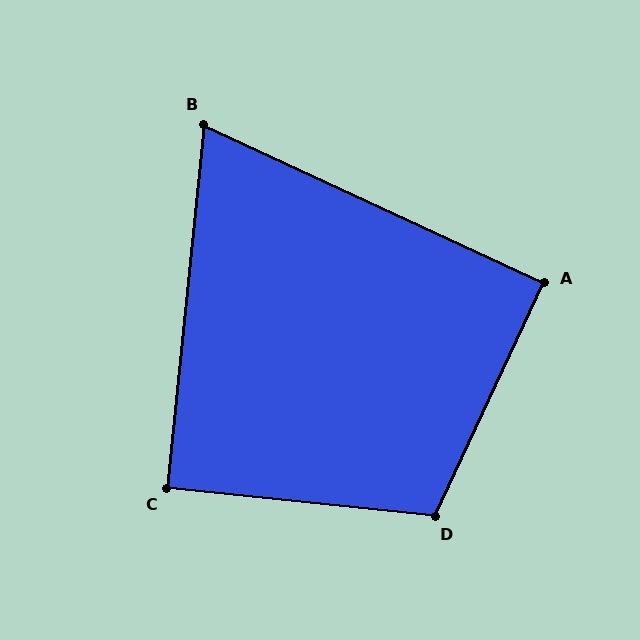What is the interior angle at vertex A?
Approximately 90 degrees (approximately right).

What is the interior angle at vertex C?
Approximately 90 degrees (approximately right).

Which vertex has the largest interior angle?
D, at approximately 109 degrees.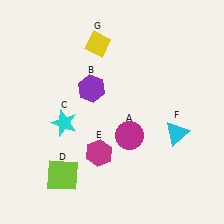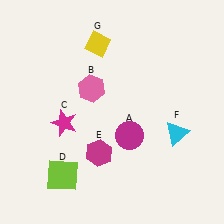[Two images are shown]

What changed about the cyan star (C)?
In Image 1, C is cyan. In Image 2, it changed to magenta.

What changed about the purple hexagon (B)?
In Image 1, B is purple. In Image 2, it changed to pink.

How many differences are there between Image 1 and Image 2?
There are 2 differences between the two images.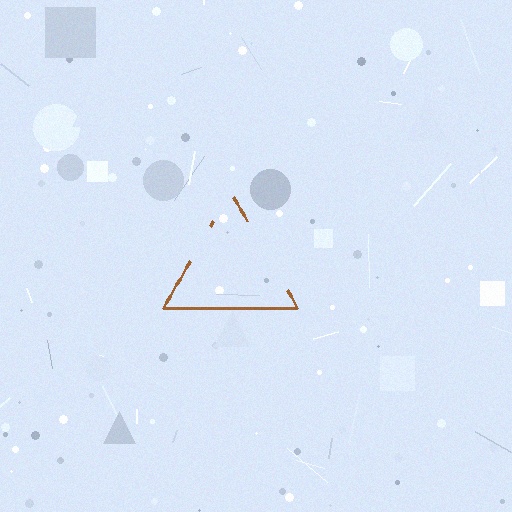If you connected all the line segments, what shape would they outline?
They would outline a triangle.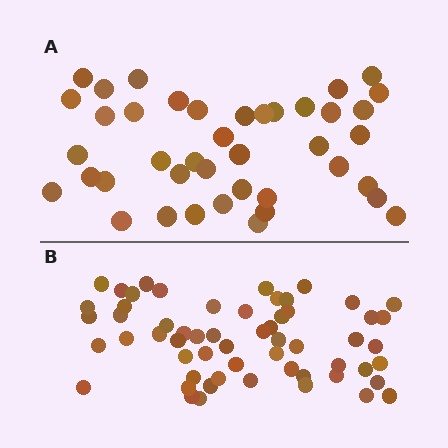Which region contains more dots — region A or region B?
Region B (the bottom region) has more dots.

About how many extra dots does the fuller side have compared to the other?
Region B has approximately 15 more dots than region A.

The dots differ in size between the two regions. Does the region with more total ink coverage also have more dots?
No. Region A has more total ink coverage because its dots are larger, but region B actually contains more individual dots. Total area can be misleading — the number of items is what matters here.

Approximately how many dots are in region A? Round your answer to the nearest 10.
About 40 dots. (The exact count is 41, which rounds to 40.)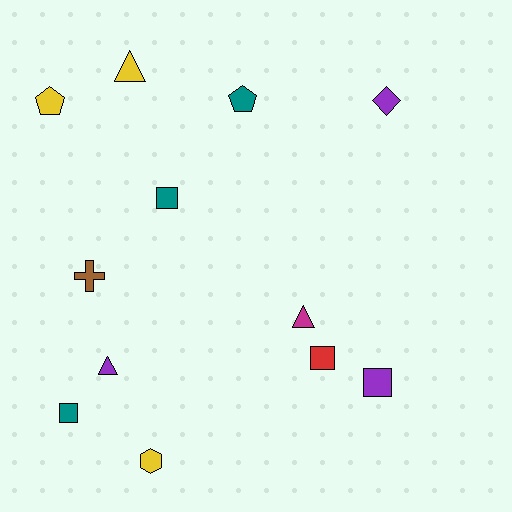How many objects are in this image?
There are 12 objects.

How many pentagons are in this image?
There are 2 pentagons.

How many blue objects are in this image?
There are no blue objects.